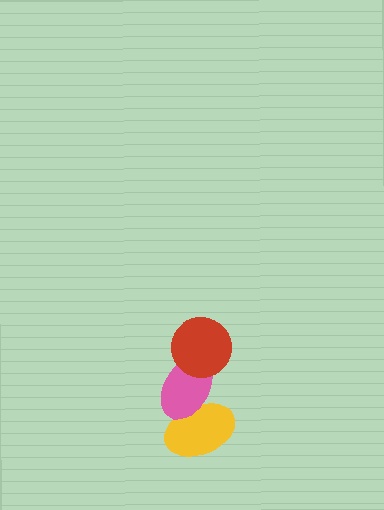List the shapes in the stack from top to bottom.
From top to bottom: the red circle, the pink ellipse, the yellow ellipse.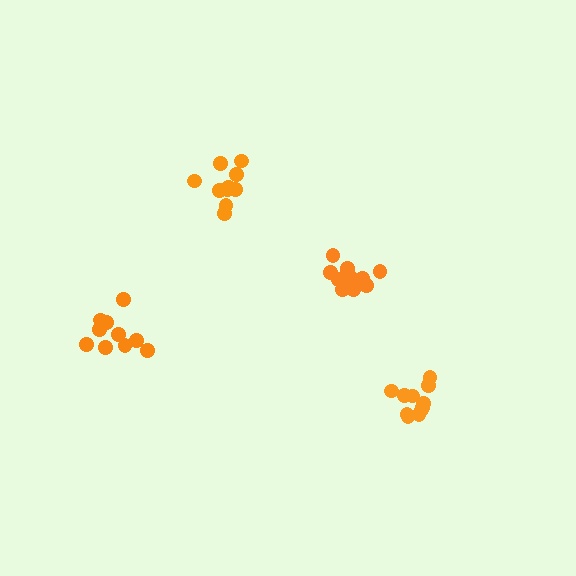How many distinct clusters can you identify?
There are 4 distinct clusters.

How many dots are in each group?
Group 1: 10 dots, Group 2: 10 dots, Group 3: 13 dots, Group 4: 11 dots (44 total).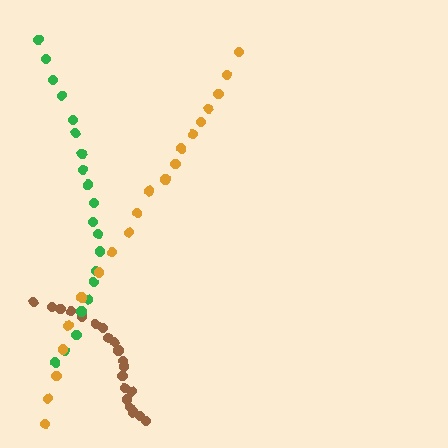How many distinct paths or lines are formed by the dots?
There are 3 distinct paths.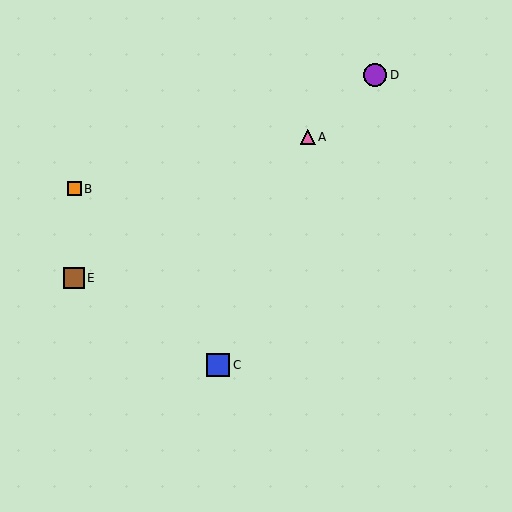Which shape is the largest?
The purple circle (labeled D) is the largest.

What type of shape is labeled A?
Shape A is a pink triangle.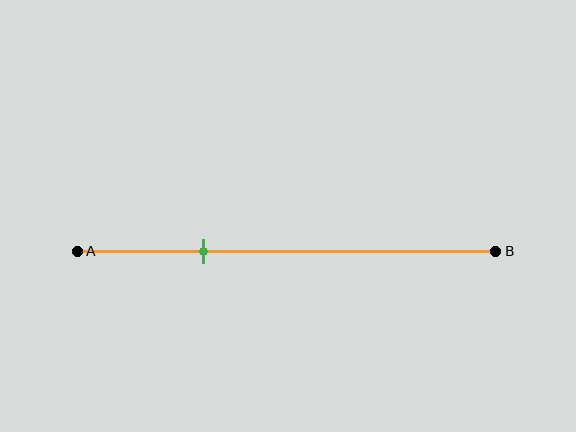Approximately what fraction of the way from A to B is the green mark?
The green mark is approximately 30% of the way from A to B.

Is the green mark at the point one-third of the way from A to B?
No, the mark is at about 30% from A, not at the 33% one-third point.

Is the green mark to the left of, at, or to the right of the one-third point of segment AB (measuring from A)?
The green mark is to the left of the one-third point of segment AB.